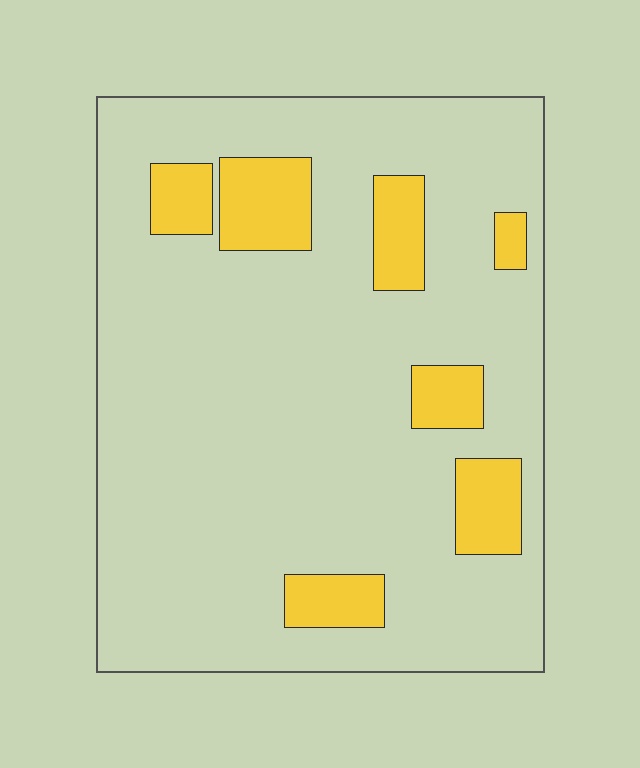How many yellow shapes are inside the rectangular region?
7.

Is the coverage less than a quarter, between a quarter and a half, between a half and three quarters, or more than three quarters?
Less than a quarter.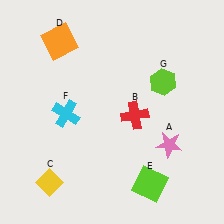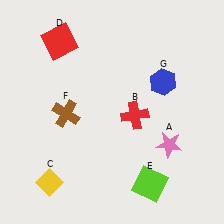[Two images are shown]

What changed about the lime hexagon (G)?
In Image 1, G is lime. In Image 2, it changed to blue.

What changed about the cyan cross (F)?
In Image 1, F is cyan. In Image 2, it changed to brown.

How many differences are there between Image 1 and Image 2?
There are 3 differences between the two images.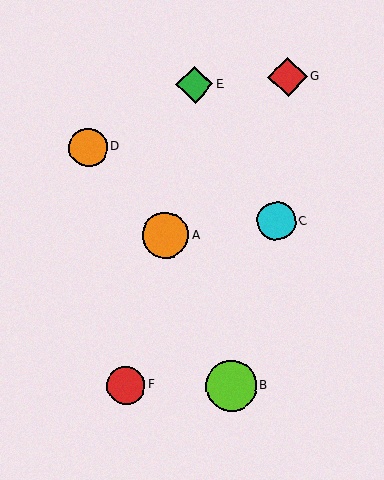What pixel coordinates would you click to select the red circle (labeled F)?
Click at (126, 385) to select the red circle F.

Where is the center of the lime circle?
The center of the lime circle is at (231, 386).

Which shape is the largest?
The lime circle (labeled B) is the largest.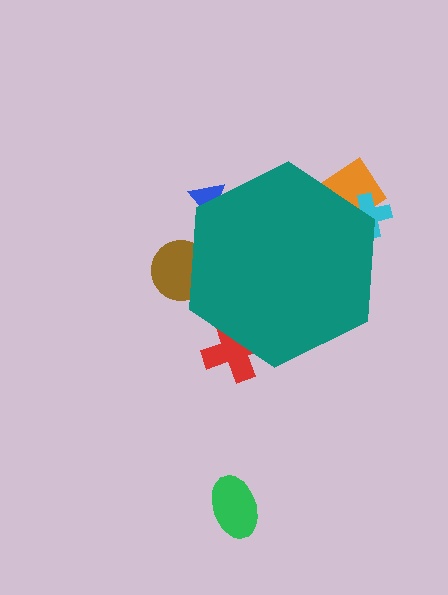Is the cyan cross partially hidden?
Yes, the cyan cross is partially hidden behind the teal hexagon.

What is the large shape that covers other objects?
A teal hexagon.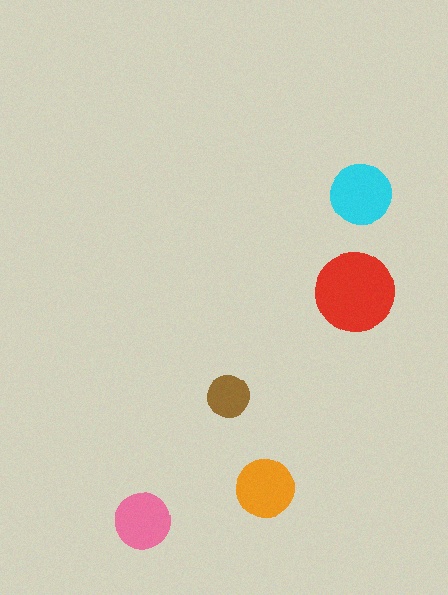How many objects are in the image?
There are 5 objects in the image.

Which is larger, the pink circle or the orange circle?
The orange one.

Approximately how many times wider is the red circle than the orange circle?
About 1.5 times wider.